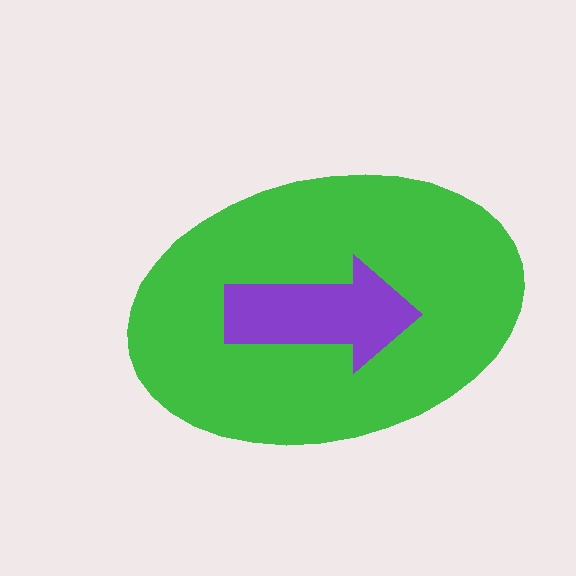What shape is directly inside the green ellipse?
The purple arrow.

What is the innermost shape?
The purple arrow.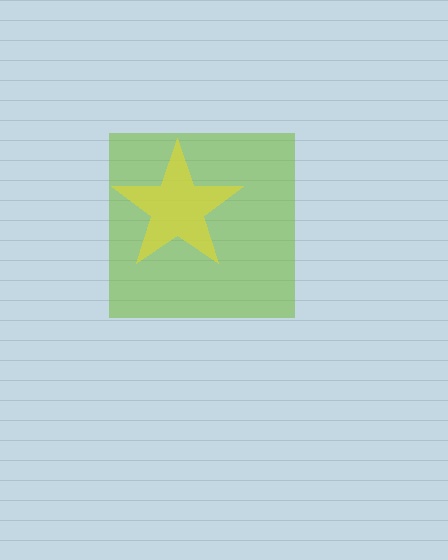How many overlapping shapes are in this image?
There are 2 overlapping shapes in the image.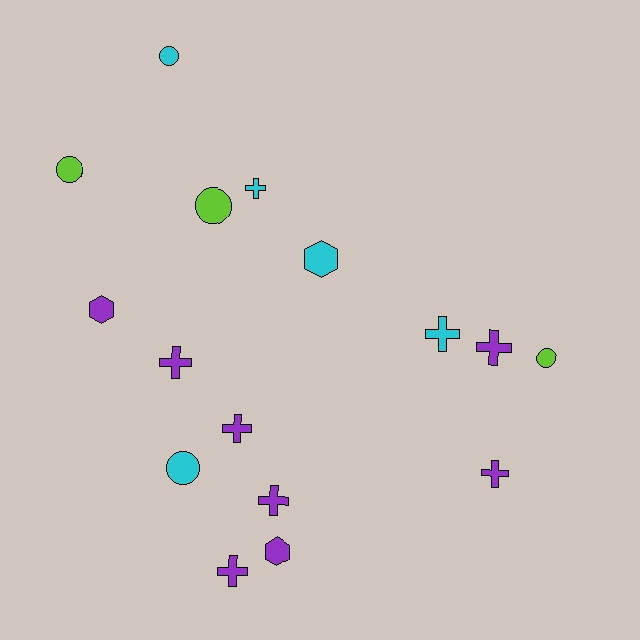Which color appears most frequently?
Purple, with 8 objects.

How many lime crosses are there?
There are no lime crosses.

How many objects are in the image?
There are 16 objects.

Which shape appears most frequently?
Cross, with 8 objects.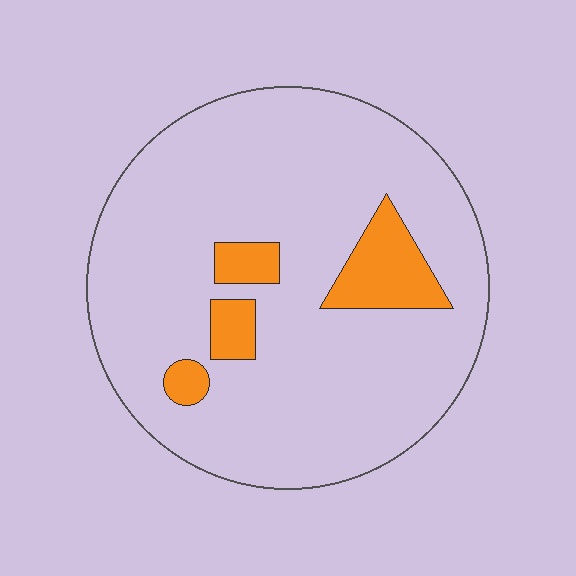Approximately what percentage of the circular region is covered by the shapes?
Approximately 10%.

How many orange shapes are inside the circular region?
4.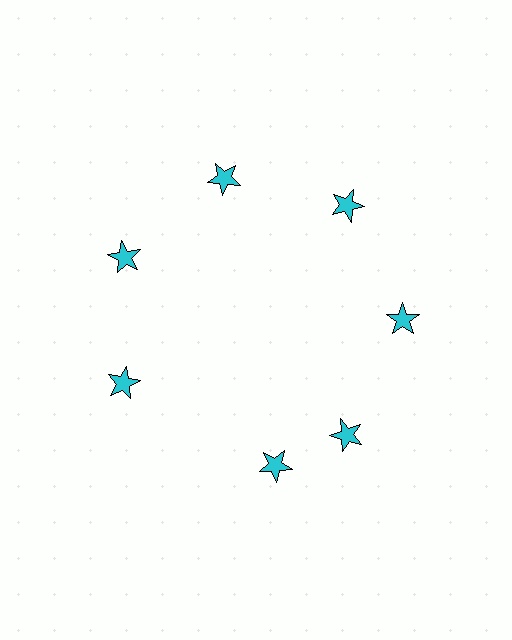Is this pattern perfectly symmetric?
No. The 7 cyan stars are arranged in a ring, but one element near the 6 o'clock position is rotated out of alignment along the ring, breaking the 7-fold rotational symmetry.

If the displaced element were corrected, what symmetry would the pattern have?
It would have 7-fold rotational symmetry — the pattern would map onto itself every 51 degrees.